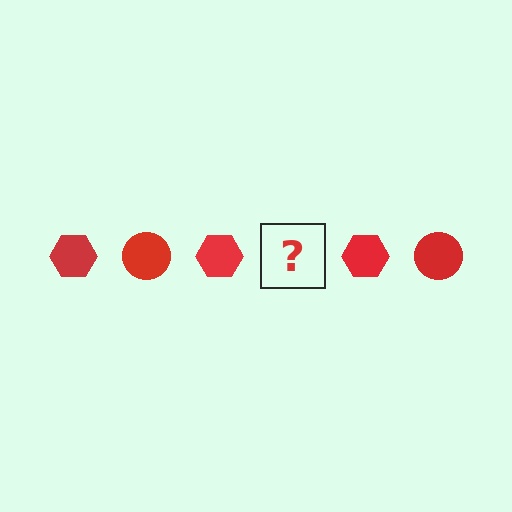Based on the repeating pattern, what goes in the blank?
The blank should be a red circle.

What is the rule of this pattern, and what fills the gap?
The rule is that the pattern cycles through hexagon, circle shapes in red. The gap should be filled with a red circle.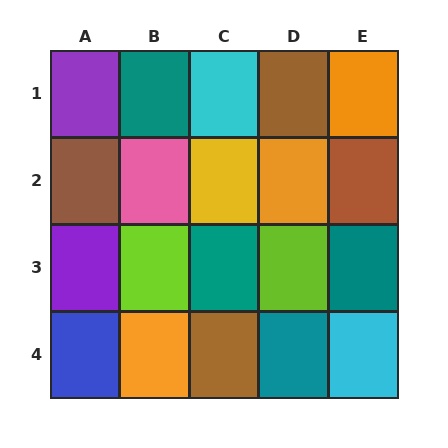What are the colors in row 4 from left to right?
Blue, orange, brown, teal, cyan.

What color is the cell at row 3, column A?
Purple.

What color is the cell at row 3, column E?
Teal.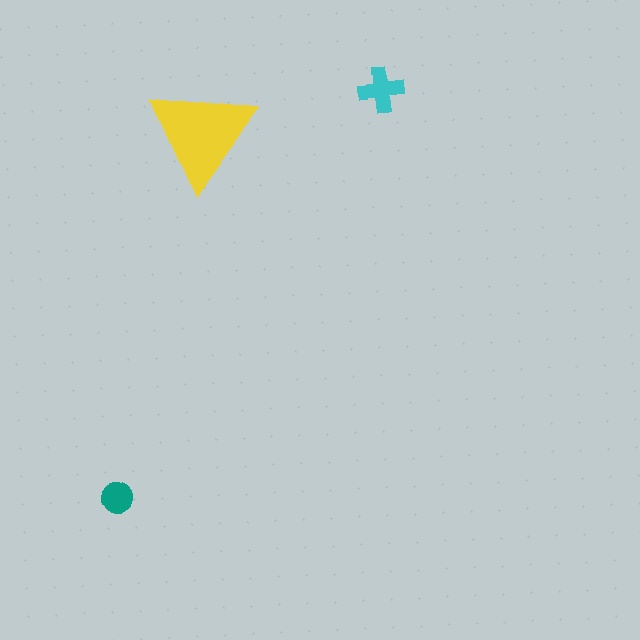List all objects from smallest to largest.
The teal circle, the cyan cross, the yellow triangle.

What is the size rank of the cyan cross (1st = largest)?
2nd.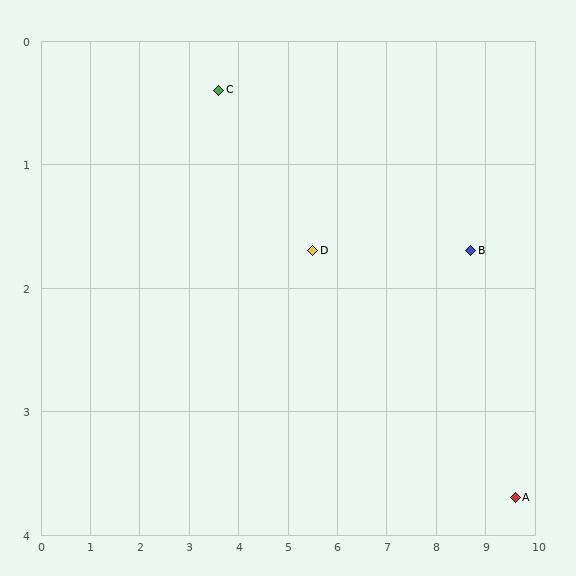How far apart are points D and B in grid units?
Points D and B are about 3.2 grid units apart.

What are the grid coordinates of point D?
Point D is at approximately (5.5, 1.7).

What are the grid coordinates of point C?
Point C is at approximately (3.6, 0.4).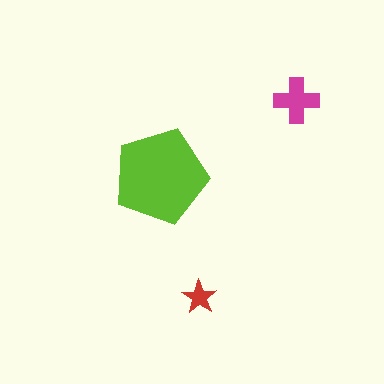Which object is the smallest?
The red star.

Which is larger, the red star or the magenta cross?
The magenta cross.